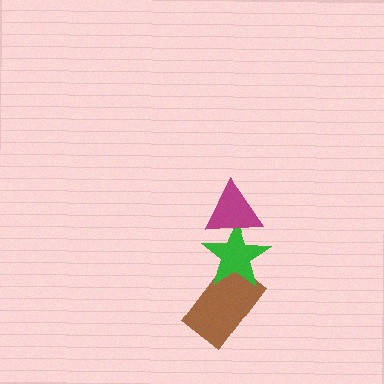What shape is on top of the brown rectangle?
The green star is on top of the brown rectangle.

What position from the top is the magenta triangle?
The magenta triangle is 1st from the top.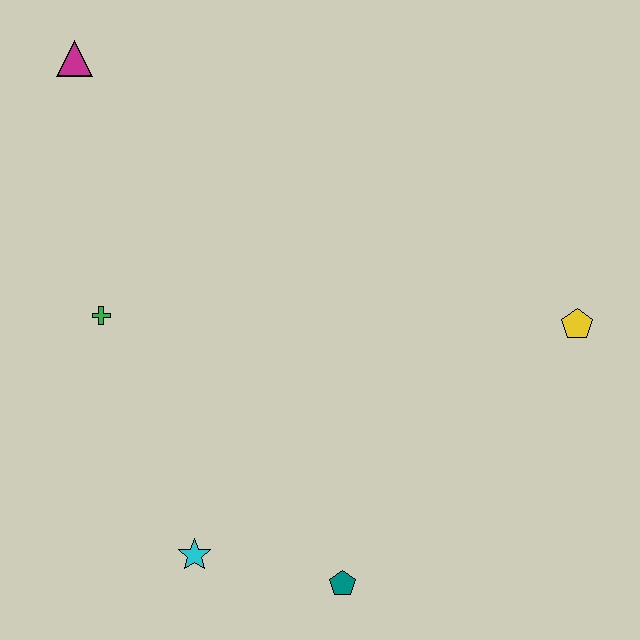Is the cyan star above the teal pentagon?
Yes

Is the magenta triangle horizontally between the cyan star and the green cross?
No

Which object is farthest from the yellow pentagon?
The magenta triangle is farthest from the yellow pentagon.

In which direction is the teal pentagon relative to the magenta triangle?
The teal pentagon is below the magenta triangle.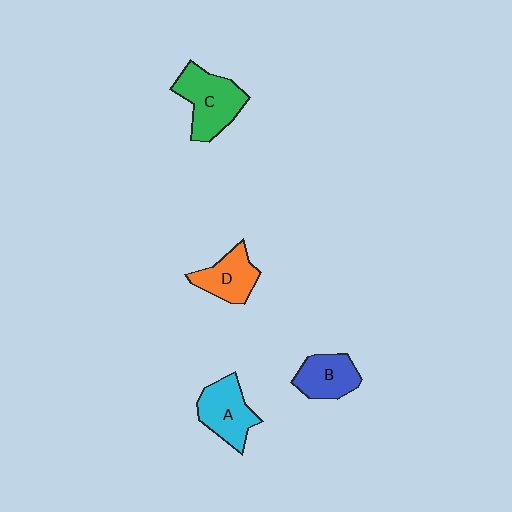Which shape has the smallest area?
Shape B (blue).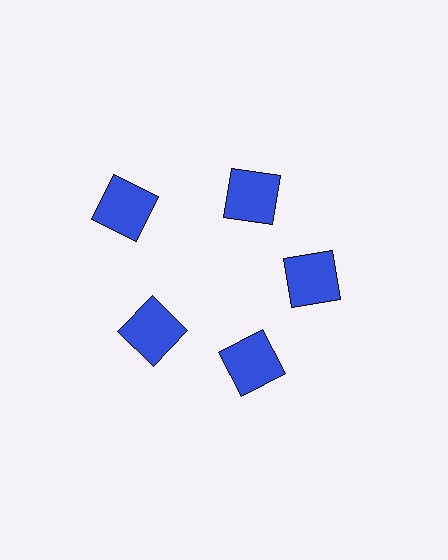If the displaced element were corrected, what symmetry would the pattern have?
It would have 5-fold rotational symmetry — the pattern would map onto itself every 72 degrees.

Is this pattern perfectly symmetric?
No. The 5 blue squares are arranged in a ring, but one element near the 10 o'clock position is pushed outward from the center, breaking the 5-fold rotational symmetry.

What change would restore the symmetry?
The symmetry would be restored by moving it inward, back onto the ring so that all 5 squares sit at equal angles and equal distance from the center.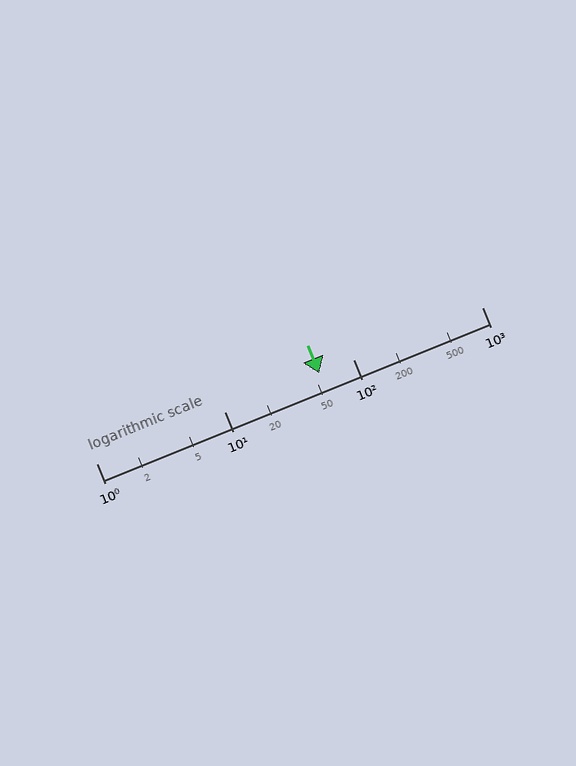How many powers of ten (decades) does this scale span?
The scale spans 3 decades, from 1 to 1000.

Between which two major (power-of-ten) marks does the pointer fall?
The pointer is between 10 and 100.